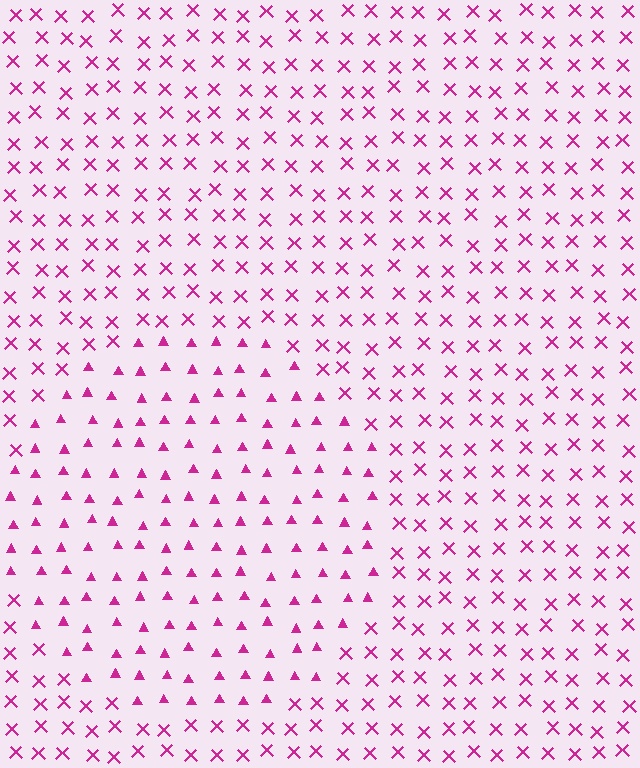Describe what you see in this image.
The image is filled with small magenta elements arranged in a uniform grid. A circle-shaped region contains triangles, while the surrounding area contains X marks. The boundary is defined purely by the change in element shape.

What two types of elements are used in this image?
The image uses triangles inside the circle region and X marks outside it.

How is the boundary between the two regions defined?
The boundary is defined by a change in element shape: triangles inside vs. X marks outside. All elements share the same color and spacing.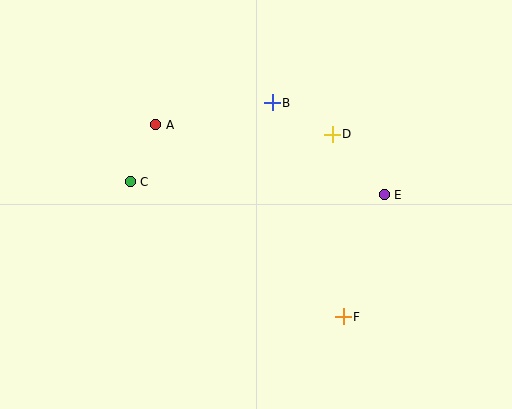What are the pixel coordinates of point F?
Point F is at (343, 317).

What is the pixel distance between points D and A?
The distance between D and A is 177 pixels.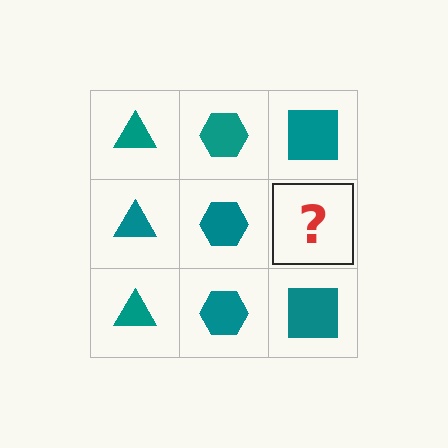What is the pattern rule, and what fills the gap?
The rule is that each column has a consistent shape. The gap should be filled with a teal square.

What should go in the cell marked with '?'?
The missing cell should contain a teal square.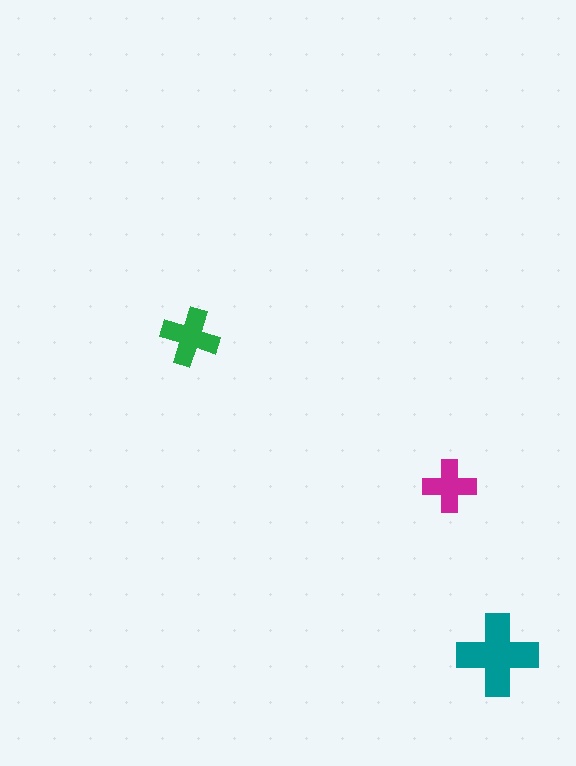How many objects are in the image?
There are 3 objects in the image.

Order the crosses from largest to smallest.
the teal one, the green one, the magenta one.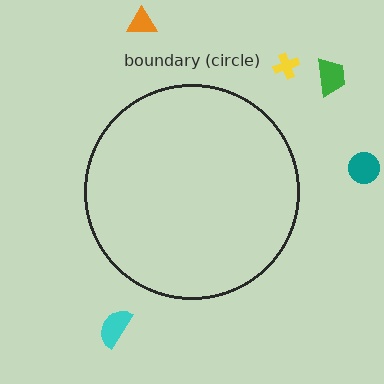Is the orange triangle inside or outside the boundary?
Outside.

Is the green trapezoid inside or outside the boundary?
Outside.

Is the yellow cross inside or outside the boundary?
Outside.